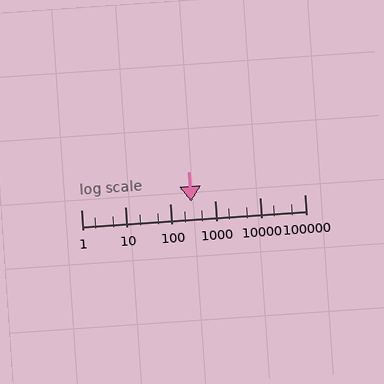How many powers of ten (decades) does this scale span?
The scale spans 5 decades, from 1 to 100000.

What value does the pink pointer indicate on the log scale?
The pointer indicates approximately 300.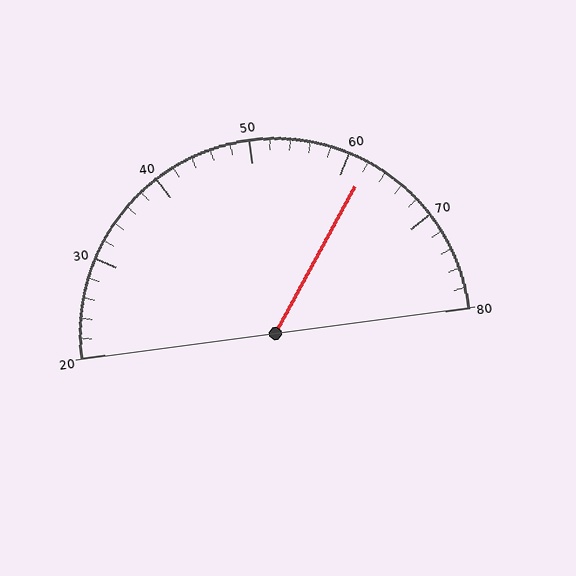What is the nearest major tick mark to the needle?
The nearest major tick mark is 60.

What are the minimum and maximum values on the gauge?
The gauge ranges from 20 to 80.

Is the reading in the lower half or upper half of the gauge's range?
The reading is in the upper half of the range (20 to 80).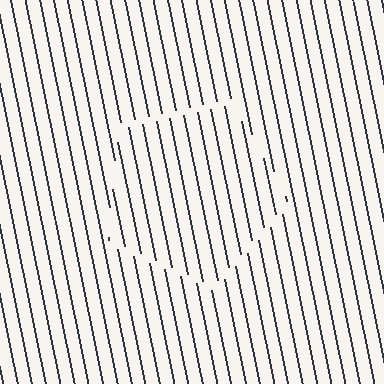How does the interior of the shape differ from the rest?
The interior of the shape contains the same grating, shifted by half a period — the contour is defined by the phase discontinuity where line-ends from the inner and outer gratings abut.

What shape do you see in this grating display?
An illusory pentagon. The interior of the shape contains the same grating, shifted by half a period — the contour is defined by the phase discontinuity where line-ends from the inner and outer gratings abut.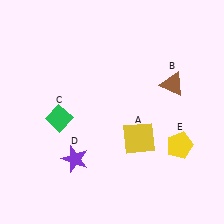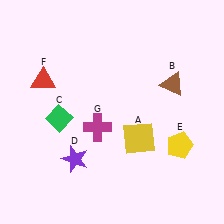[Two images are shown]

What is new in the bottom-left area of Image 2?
A magenta cross (G) was added in the bottom-left area of Image 2.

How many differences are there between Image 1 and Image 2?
There are 2 differences between the two images.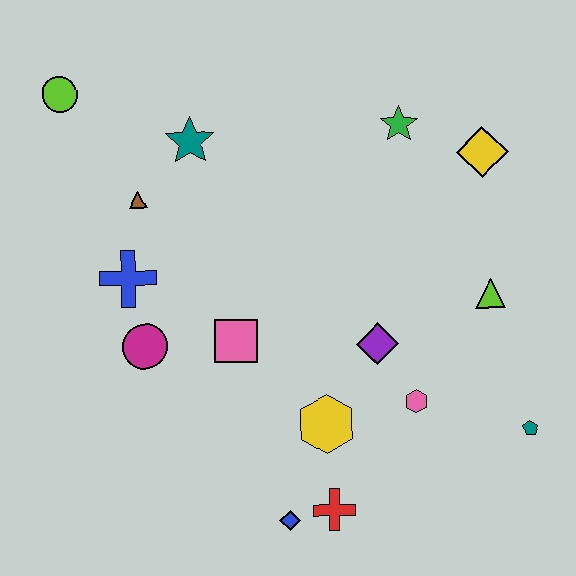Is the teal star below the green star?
Yes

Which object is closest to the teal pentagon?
The pink hexagon is closest to the teal pentagon.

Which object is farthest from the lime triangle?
The lime circle is farthest from the lime triangle.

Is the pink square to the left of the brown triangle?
No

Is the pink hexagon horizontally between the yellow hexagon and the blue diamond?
No